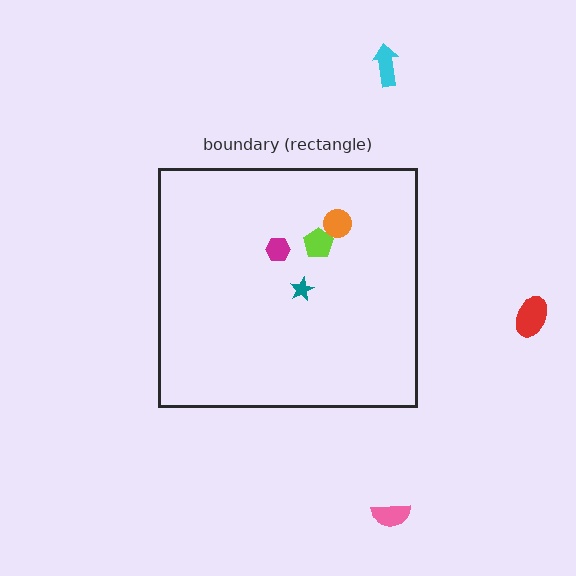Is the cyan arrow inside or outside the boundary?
Outside.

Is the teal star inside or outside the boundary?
Inside.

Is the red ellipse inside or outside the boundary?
Outside.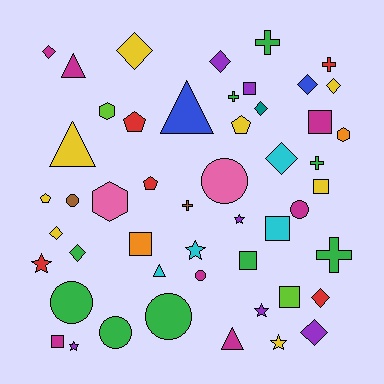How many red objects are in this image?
There are 5 red objects.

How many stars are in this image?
There are 6 stars.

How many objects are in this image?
There are 50 objects.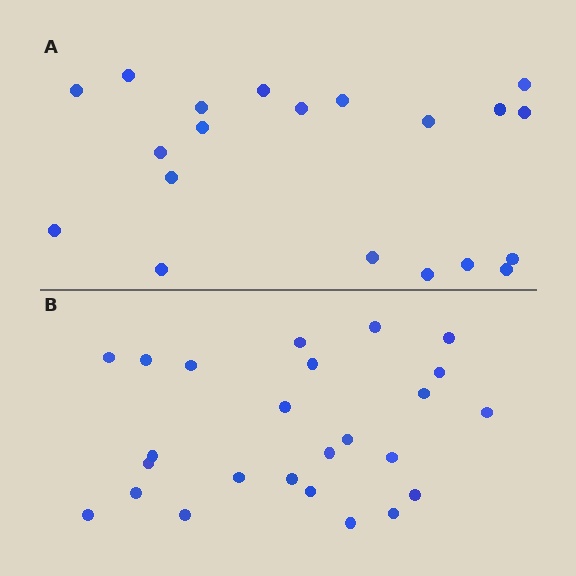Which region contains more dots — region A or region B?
Region B (the bottom region) has more dots.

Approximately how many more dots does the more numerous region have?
Region B has about 5 more dots than region A.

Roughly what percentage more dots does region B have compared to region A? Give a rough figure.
About 25% more.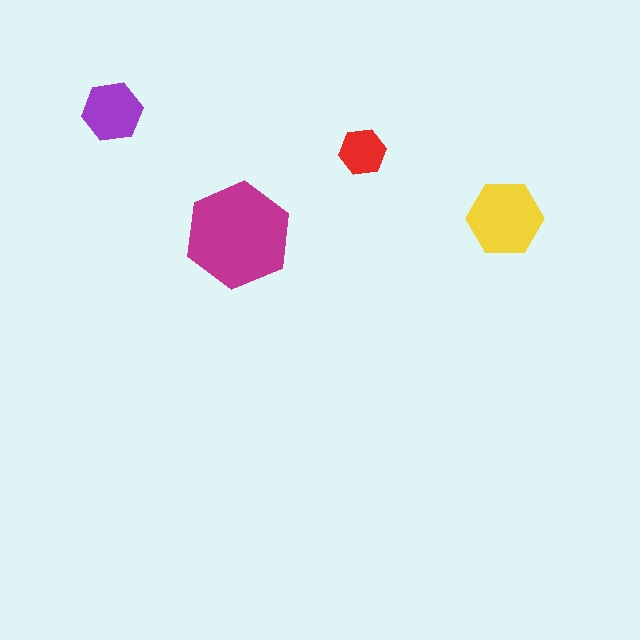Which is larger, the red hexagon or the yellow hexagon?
The yellow one.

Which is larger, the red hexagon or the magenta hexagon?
The magenta one.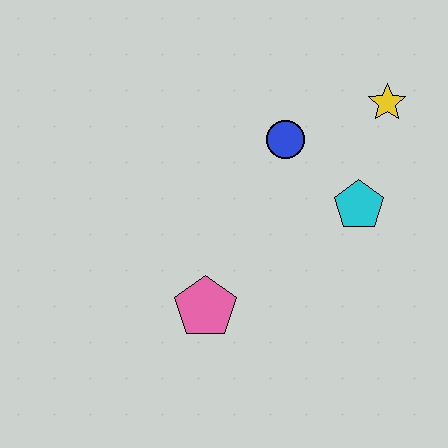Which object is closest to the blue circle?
The cyan pentagon is closest to the blue circle.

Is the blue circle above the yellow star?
No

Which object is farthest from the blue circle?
The pink pentagon is farthest from the blue circle.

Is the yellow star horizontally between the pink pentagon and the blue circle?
No